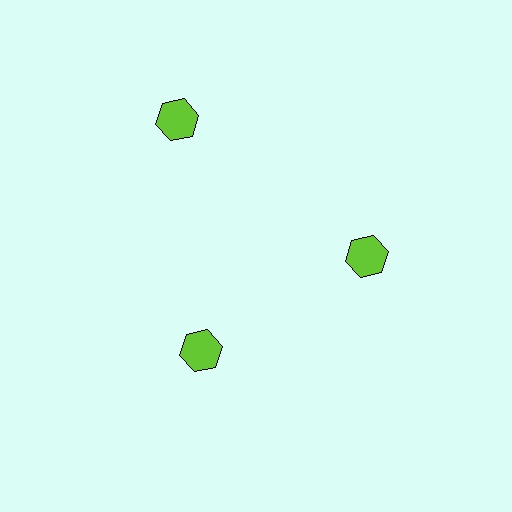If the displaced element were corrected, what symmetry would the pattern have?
It would have 3-fold rotational symmetry — the pattern would map onto itself every 120 degrees.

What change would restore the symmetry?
The symmetry would be restored by moving it inward, back onto the ring so that all 3 hexagons sit at equal angles and equal distance from the center.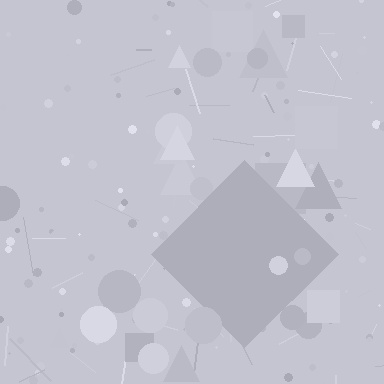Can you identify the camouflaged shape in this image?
The camouflaged shape is a diamond.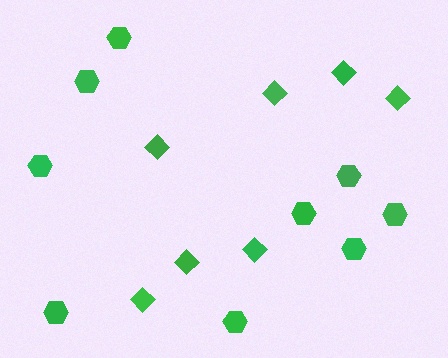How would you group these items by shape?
There are 2 groups: one group of diamonds (7) and one group of hexagons (9).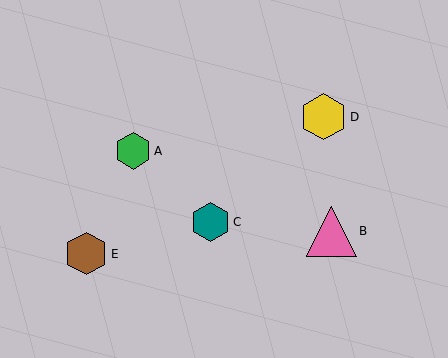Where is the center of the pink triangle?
The center of the pink triangle is at (331, 231).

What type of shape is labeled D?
Shape D is a yellow hexagon.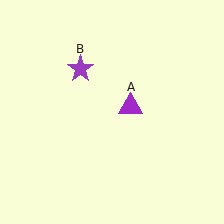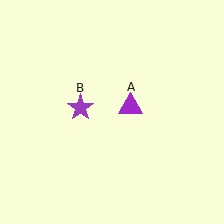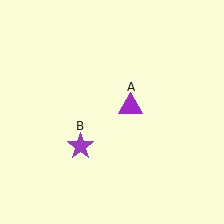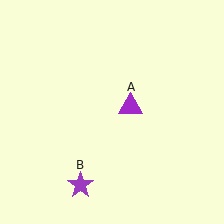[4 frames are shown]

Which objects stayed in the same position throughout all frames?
Purple triangle (object A) remained stationary.